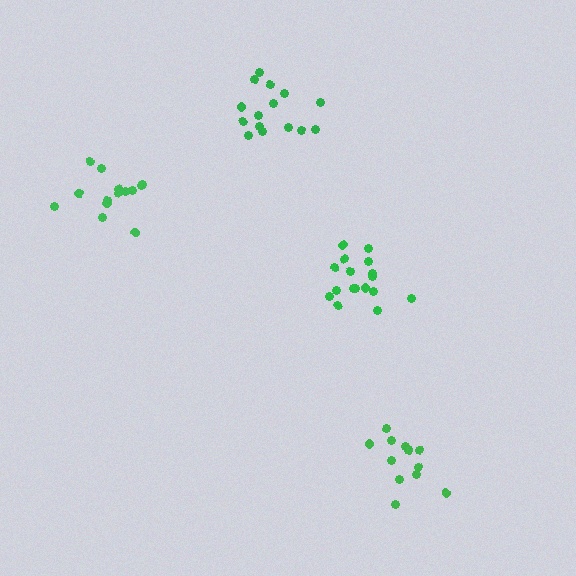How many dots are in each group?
Group 1: 17 dots, Group 2: 15 dots, Group 3: 14 dots, Group 4: 13 dots (59 total).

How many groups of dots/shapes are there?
There are 4 groups.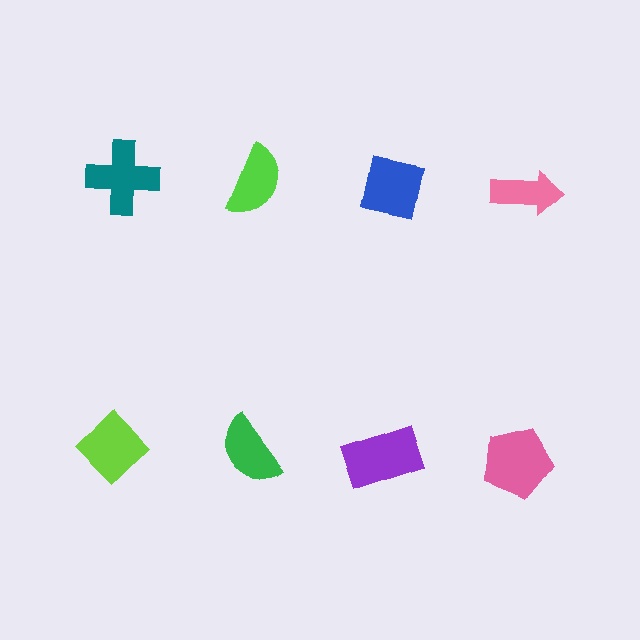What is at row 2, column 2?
A green semicircle.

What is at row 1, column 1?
A teal cross.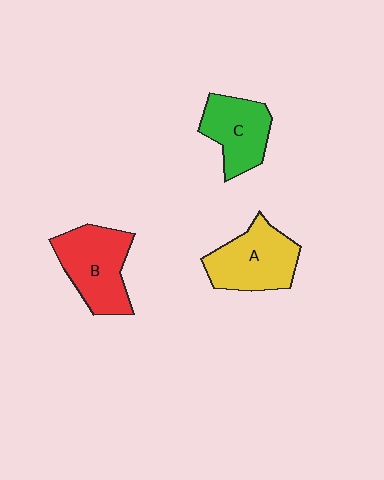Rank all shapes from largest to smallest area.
From largest to smallest: B (red), A (yellow), C (green).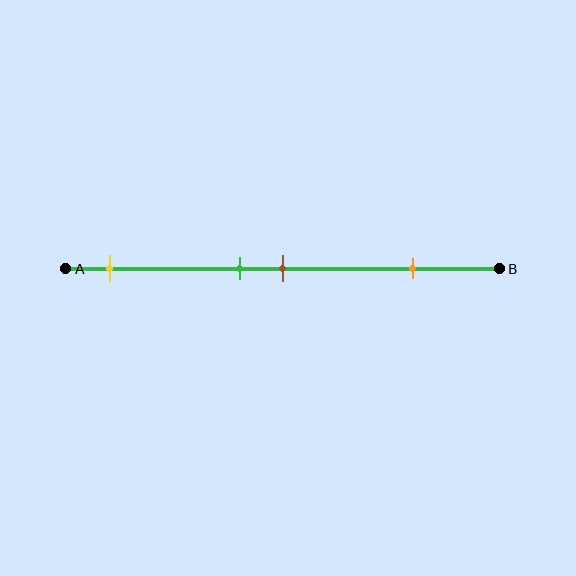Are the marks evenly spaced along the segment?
No, the marks are not evenly spaced.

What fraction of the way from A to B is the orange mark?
The orange mark is approximately 80% (0.8) of the way from A to B.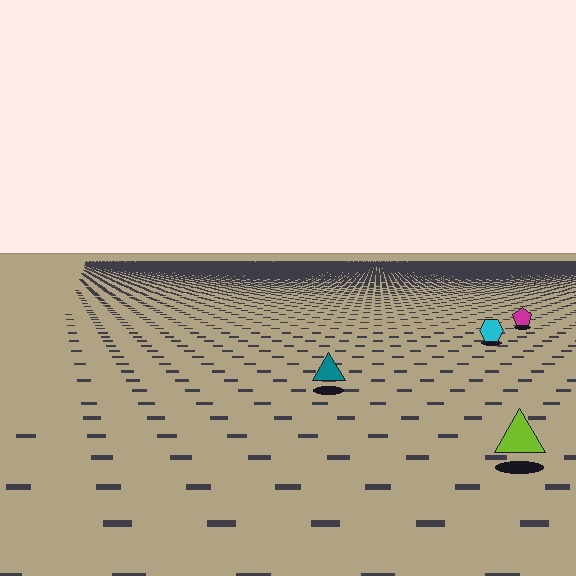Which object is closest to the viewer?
The lime triangle is closest. The texture marks near it are larger and more spread out.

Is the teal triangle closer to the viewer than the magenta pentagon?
Yes. The teal triangle is closer — you can tell from the texture gradient: the ground texture is coarser near it.